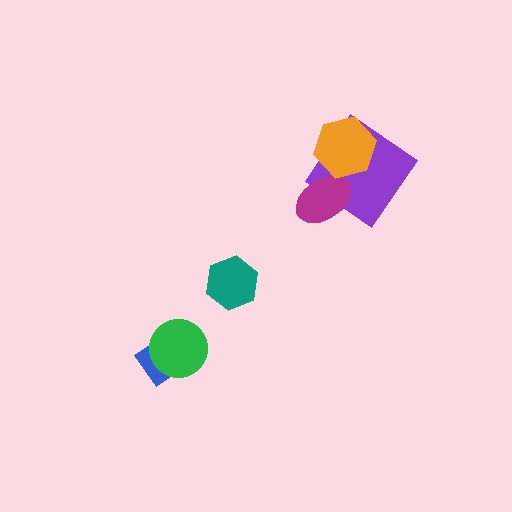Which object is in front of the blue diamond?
The green circle is in front of the blue diamond.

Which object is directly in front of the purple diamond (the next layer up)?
The magenta ellipse is directly in front of the purple diamond.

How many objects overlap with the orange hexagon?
1 object overlaps with the orange hexagon.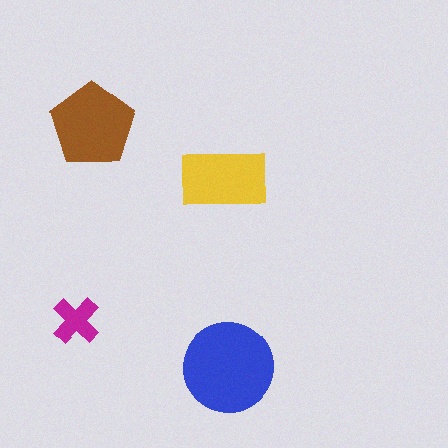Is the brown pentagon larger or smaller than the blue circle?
Smaller.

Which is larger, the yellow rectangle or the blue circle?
The blue circle.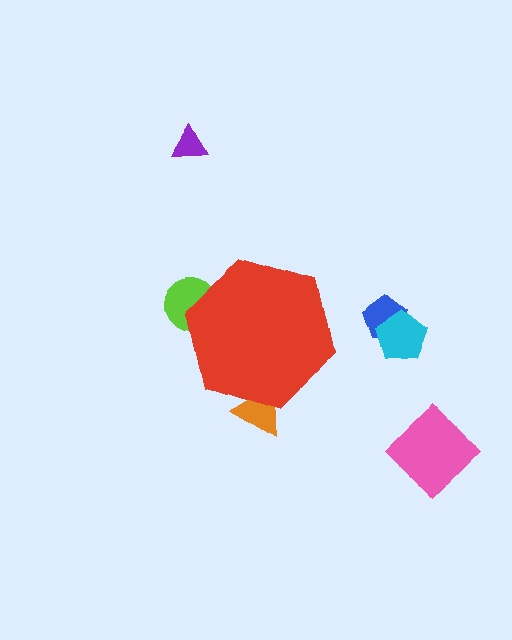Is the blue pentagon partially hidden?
No, the blue pentagon is fully visible.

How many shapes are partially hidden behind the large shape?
2 shapes are partially hidden.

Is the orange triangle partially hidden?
Yes, the orange triangle is partially hidden behind the red hexagon.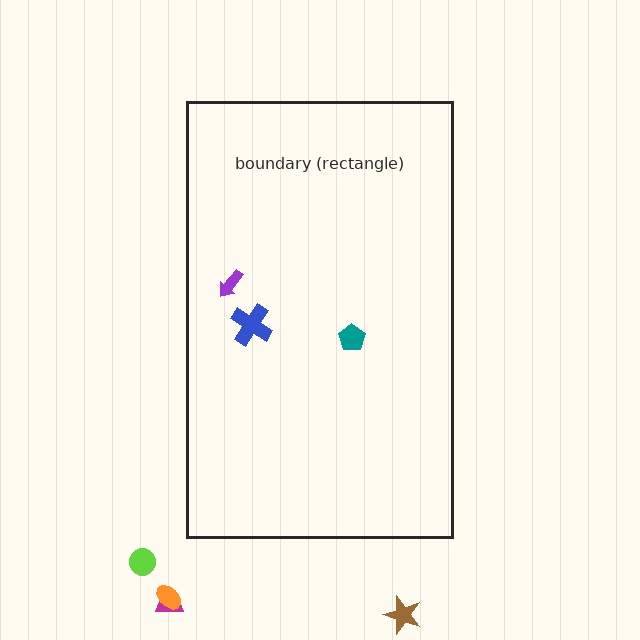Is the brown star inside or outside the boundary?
Outside.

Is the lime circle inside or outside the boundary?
Outside.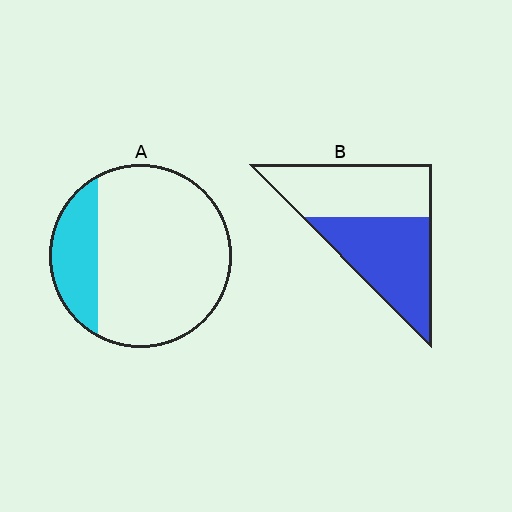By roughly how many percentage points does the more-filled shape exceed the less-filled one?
By roughly 30 percentage points (B over A).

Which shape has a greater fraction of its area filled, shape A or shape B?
Shape B.